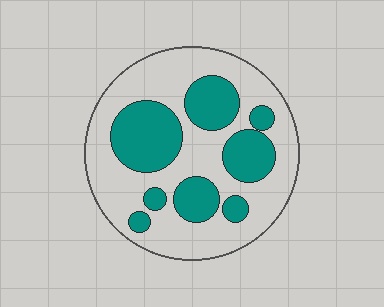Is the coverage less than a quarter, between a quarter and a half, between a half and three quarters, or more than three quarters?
Between a quarter and a half.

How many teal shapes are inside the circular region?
8.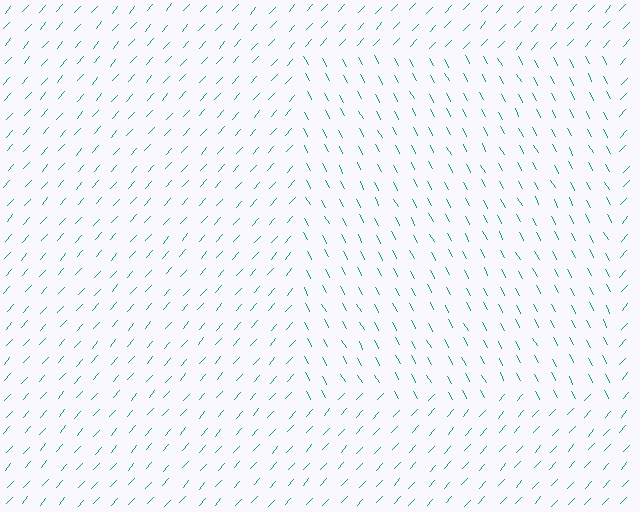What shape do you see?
I see a rectangle.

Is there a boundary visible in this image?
Yes, there is a texture boundary formed by a change in line orientation.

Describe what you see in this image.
The image is filled with small teal line segments. A rectangle region in the image has lines oriented differently from the surrounding lines, creating a visible texture boundary.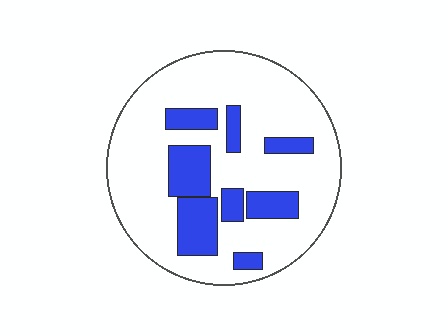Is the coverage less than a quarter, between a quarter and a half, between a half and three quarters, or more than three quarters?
Less than a quarter.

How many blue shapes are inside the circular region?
8.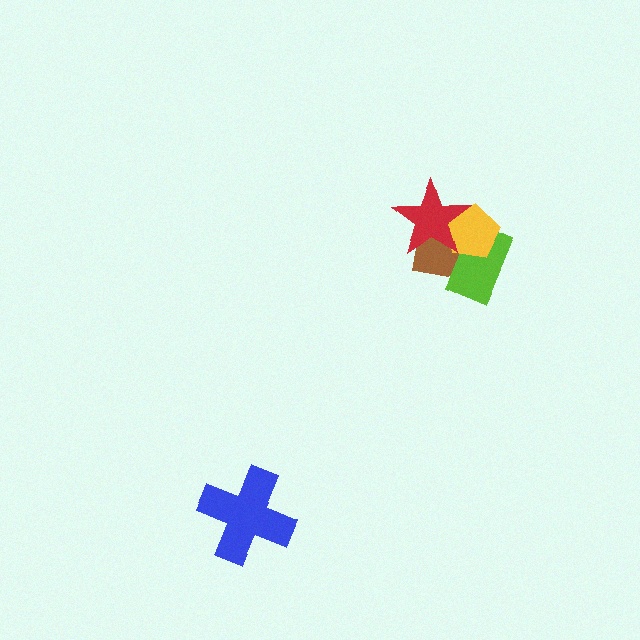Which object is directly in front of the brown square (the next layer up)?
The lime rectangle is directly in front of the brown square.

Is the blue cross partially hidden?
No, no other shape covers it.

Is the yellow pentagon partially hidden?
Yes, it is partially covered by another shape.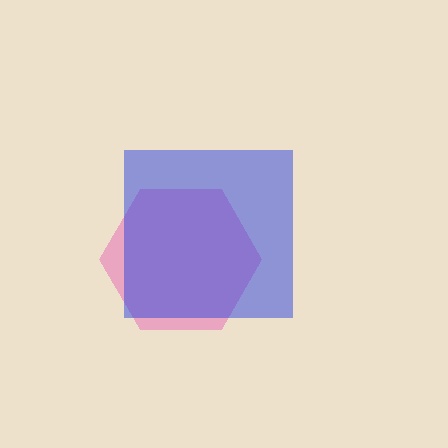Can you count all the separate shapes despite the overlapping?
Yes, there are 2 separate shapes.